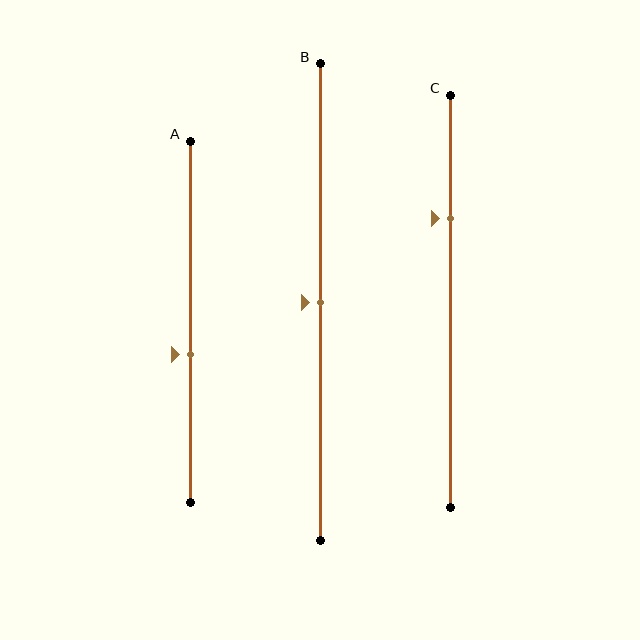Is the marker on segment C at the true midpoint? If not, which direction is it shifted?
No, the marker on segment C is shifted upward by about 20% of the segment length.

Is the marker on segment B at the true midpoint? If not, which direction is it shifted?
Yes, the marker on segment B is at the true midpoint.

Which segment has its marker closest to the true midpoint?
Segment B has its marker closest to the true midpoint.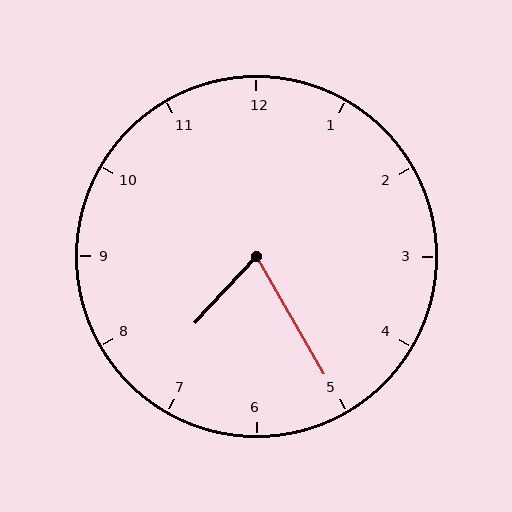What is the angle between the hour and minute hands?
Approximately 72 degrees.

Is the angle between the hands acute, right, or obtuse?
It is acute.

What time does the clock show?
7:25.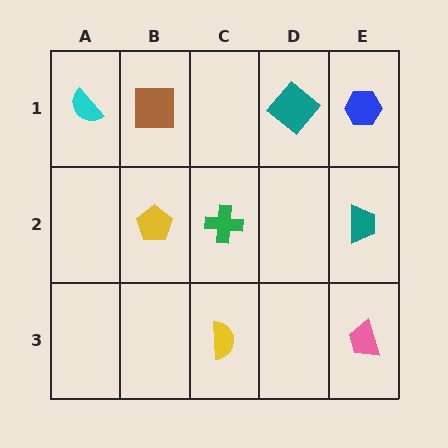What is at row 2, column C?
A green cross.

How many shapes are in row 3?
2 shapes.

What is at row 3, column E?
A pink trapezoid.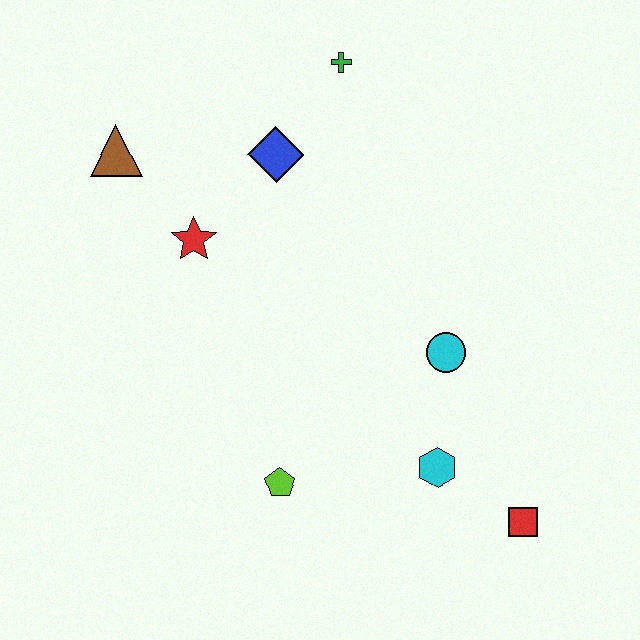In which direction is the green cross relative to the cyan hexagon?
The green cross is above the cyan hexagon.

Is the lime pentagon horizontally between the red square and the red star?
Yes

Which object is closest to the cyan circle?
The cyan hexagon is closest to the cyan circle.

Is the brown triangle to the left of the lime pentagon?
Yes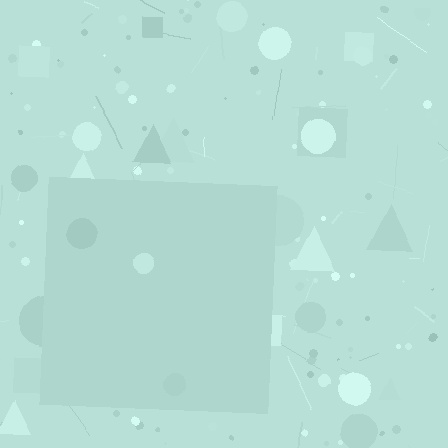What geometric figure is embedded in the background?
A square is embedded in the background.